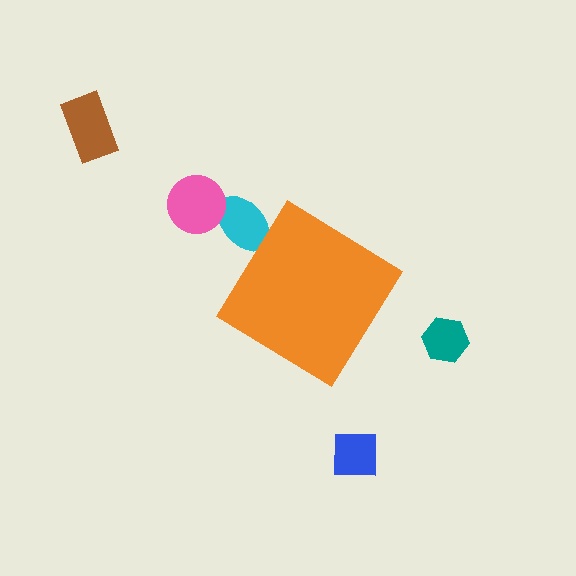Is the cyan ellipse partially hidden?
Yes, the cyan ellipse is partially hidden behind the orange diamond.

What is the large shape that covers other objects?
An orange diamond.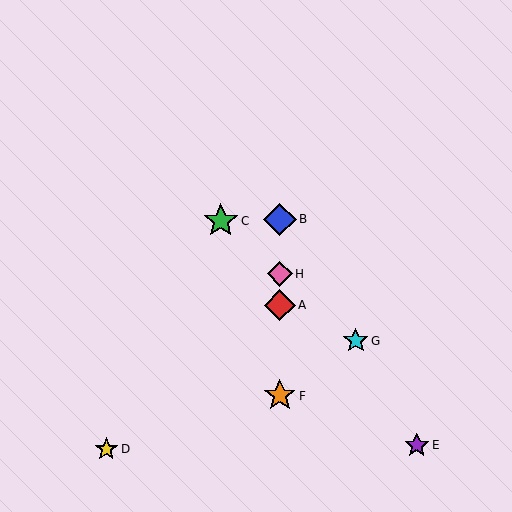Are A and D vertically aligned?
No, A is at x≈280 and D is at x≈106.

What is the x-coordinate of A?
Object A is at x≈280.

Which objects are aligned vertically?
Objects A, B, F, H are aligned vertically.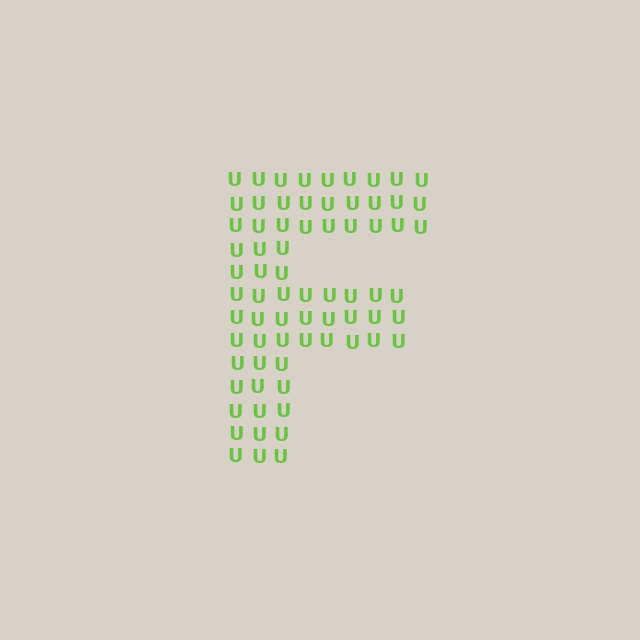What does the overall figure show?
The overall figure shows the letter F.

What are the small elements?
The small elements are letter U's.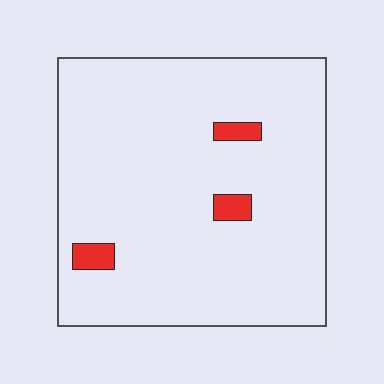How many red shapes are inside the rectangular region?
3.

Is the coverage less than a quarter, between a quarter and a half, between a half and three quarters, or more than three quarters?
Less than a quarter.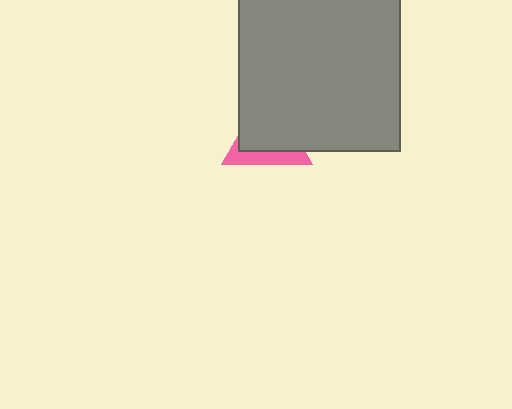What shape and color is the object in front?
The object in front is a gray rectangle.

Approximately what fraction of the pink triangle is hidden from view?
Roughly 67% of the pink triangle is hidden behind the gray rectangle.